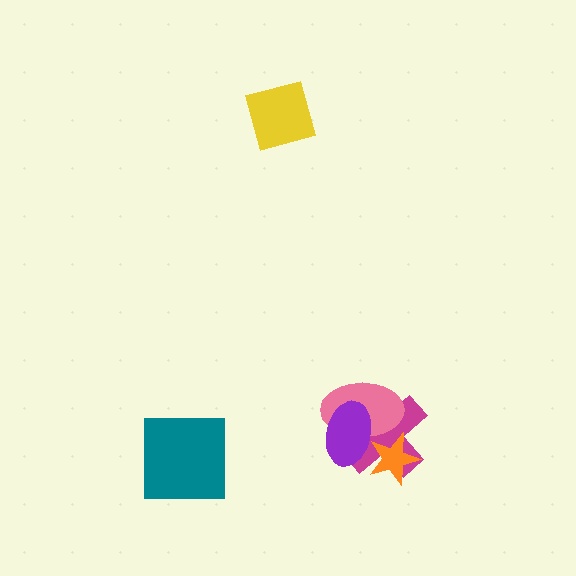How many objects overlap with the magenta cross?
3 objects overlap with the magenta cross.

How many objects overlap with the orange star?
3 objects overlap with the orange star.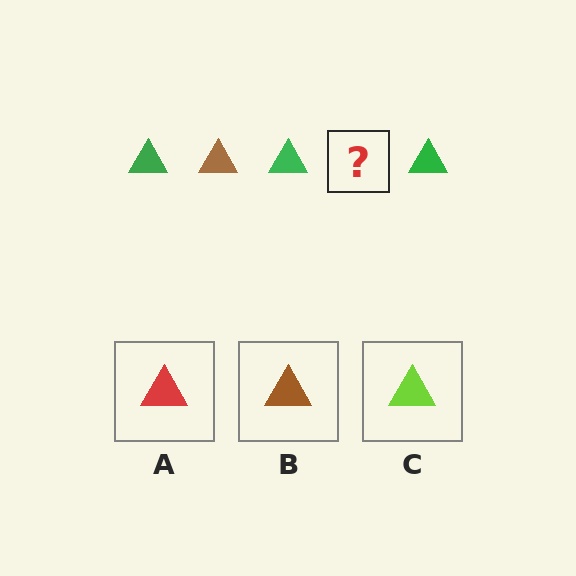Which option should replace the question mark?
Option B.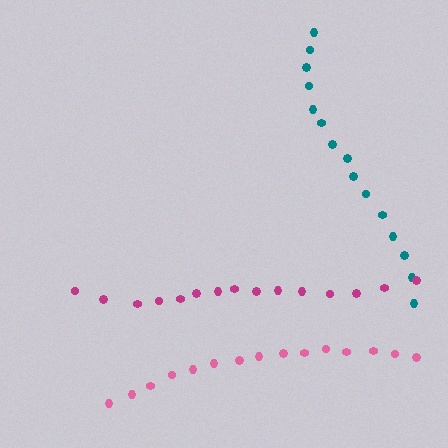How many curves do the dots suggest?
There are 3 distinct paths.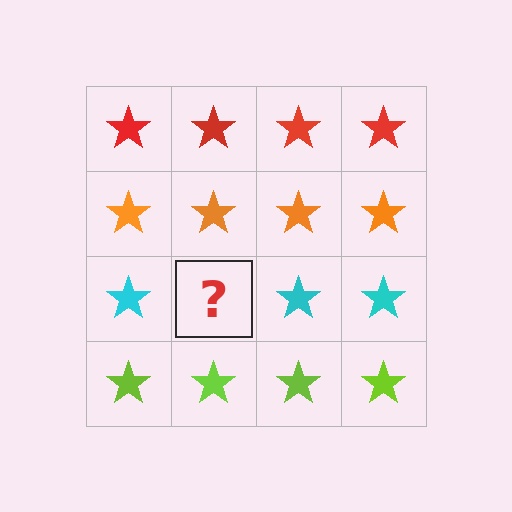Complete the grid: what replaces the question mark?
The question mark should be replaced with a cyan star.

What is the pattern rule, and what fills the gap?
The rule is that each row has a consistent color. The gap should be filled with a cyan star.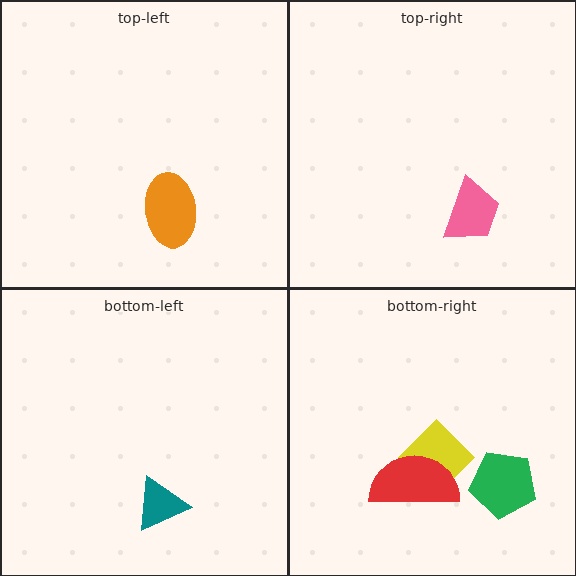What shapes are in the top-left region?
The orange ellipse.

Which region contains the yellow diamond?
The bottom-right region.